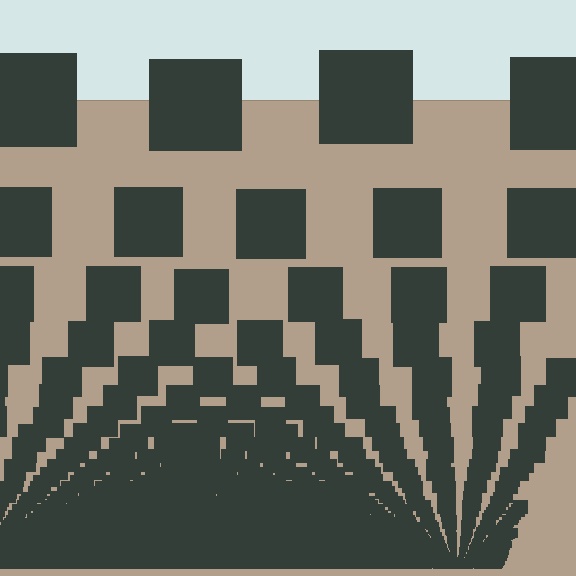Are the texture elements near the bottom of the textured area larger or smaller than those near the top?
Smaller. The gradient is inverted — elements near the bottom are smaller and denser.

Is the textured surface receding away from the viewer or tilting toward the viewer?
The surface appears to tilt toward the viewer. Texture elements get larger and sparser toward the top.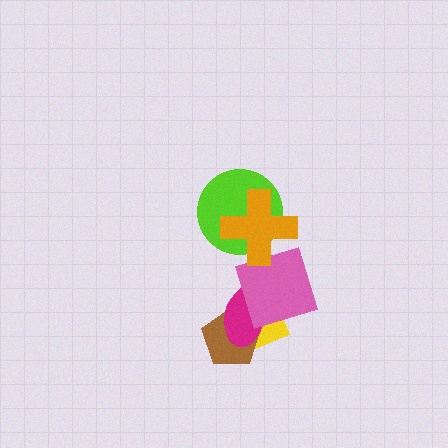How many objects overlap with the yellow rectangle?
3 objects overlap with the yellow rectangle.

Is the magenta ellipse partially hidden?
Yes, it is partially covered by another shape.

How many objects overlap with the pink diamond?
4 objects overlap with the pink diamond.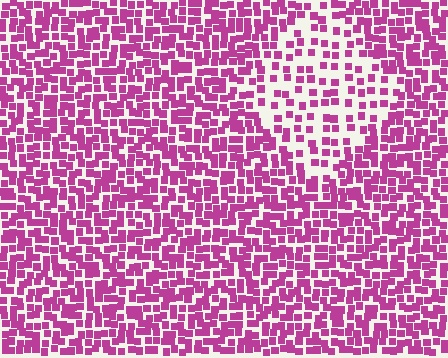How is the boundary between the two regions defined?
The boundary is defined by a change in element density (approximately 2.1x ratio). All elements are the same color, size, and shape.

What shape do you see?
I see a diamond.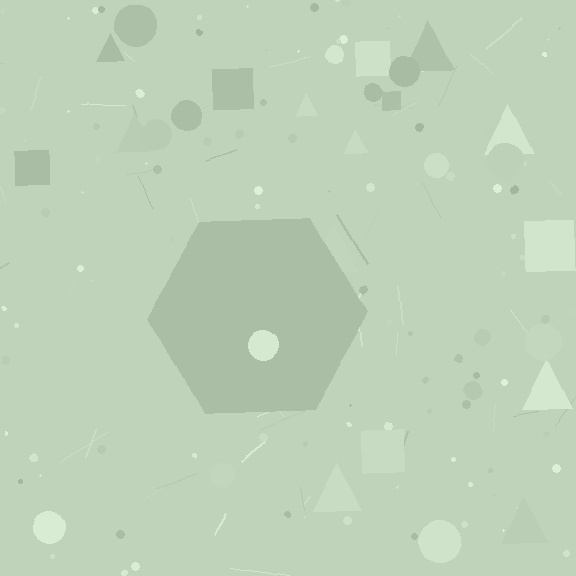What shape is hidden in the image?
A hexagon is hidden in the image.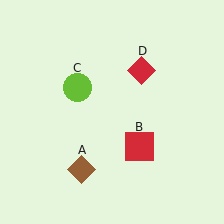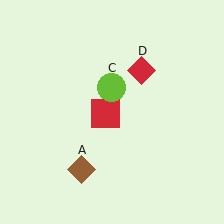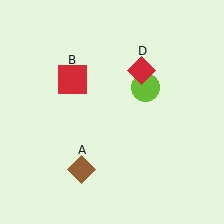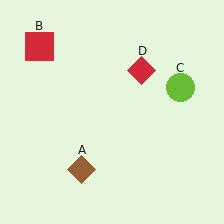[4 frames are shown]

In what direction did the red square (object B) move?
The red square (object B) moved up and to the left.